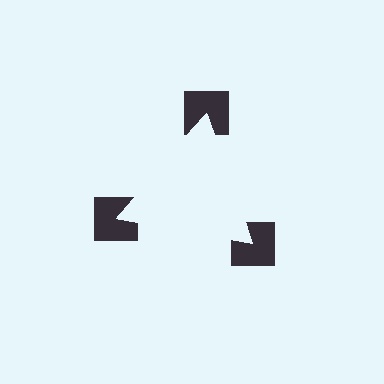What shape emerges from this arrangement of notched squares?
An illusory triangle — its edges are inferred from the aligned wedge cuts in the notched squares, not physically drawn.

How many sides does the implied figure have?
3 sides.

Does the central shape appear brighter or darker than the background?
It typically appears slightly brighter than the background, even though no actual brightness change is drawn.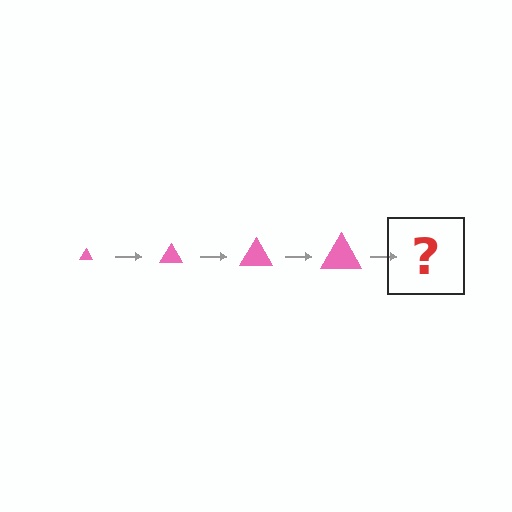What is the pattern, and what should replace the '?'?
The pattern is that the triangle gets progressively larger each step. The '?' should be a pink triangle, larger than the previous one.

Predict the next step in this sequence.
The next step is a pink triangle, larger than the previous one.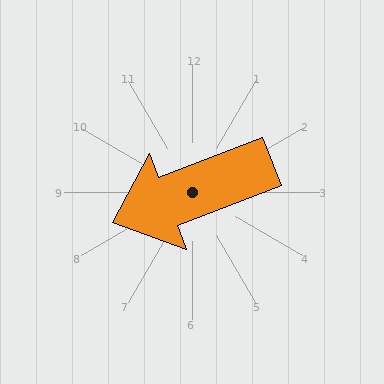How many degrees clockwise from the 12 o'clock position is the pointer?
Approximately 249 degrees.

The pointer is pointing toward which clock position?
Roughly 8 o'clock.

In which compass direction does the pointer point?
West.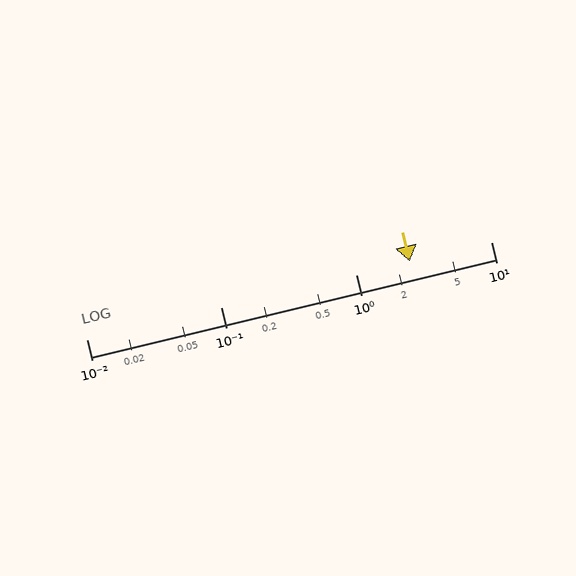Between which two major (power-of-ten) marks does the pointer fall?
The pointer is between 1 and 10.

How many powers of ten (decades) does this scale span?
The scale spans 3 decades, from 0.01 to 10.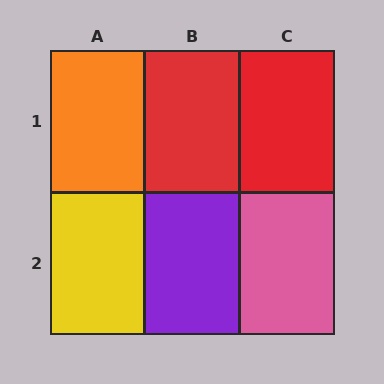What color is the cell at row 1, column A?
Orange.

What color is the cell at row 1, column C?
Red.